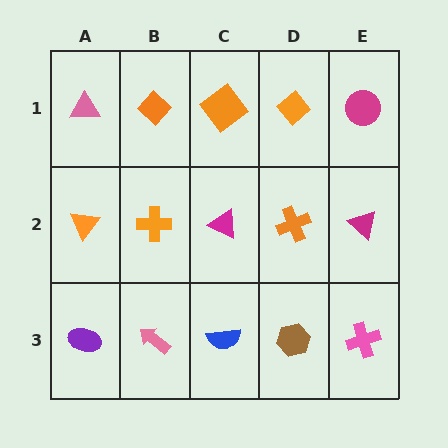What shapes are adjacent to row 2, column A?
A pink triangle (row 1, column A), a purple ellipse (row 3, column A), an orange cross (row 2, column B).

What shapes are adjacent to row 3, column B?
An orange cross (row 2, column B), a purple ellipse (row 3, column A), a blue semicircle (row 3, column C).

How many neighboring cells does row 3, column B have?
3.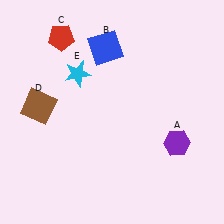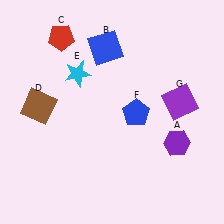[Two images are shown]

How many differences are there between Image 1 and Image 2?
There are 2 differences between the two images.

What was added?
A blue pentagon (F), a purple square (G) were added in Image 2.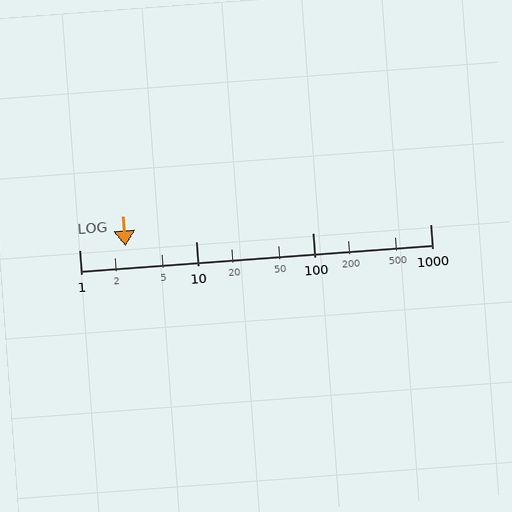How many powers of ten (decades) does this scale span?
The scale spans 3 decades, from 1 to 1000.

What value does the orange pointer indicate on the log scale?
The pointer indicates approximately 2.5.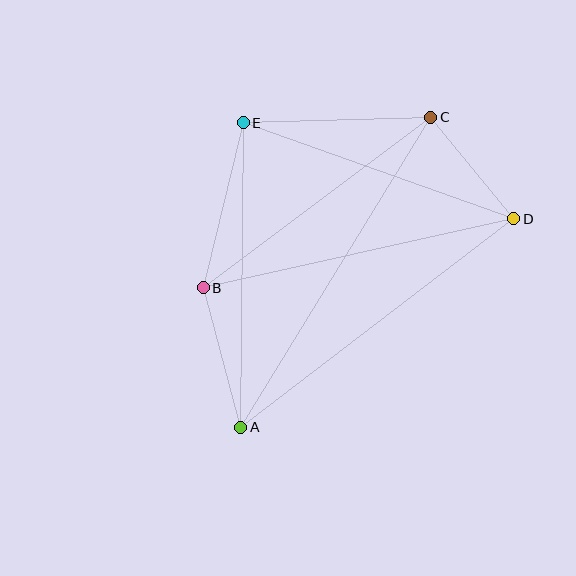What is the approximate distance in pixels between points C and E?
The distance between C and E is approximately 188 pixels.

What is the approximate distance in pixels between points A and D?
The distance between A and D is approximately 343 pixels.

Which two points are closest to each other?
Points C and D are closest to each other.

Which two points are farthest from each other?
Points A and C are farthest from each other.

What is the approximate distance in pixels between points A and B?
The distance between A and B is approximately 145 pixels.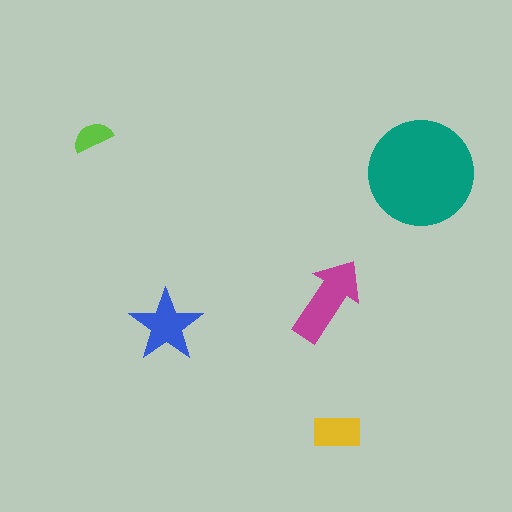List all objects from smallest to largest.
The lime semicircle, the yellow rectangle, the blue star, the magenta arrow, the teal circle.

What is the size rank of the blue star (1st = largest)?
3rd.